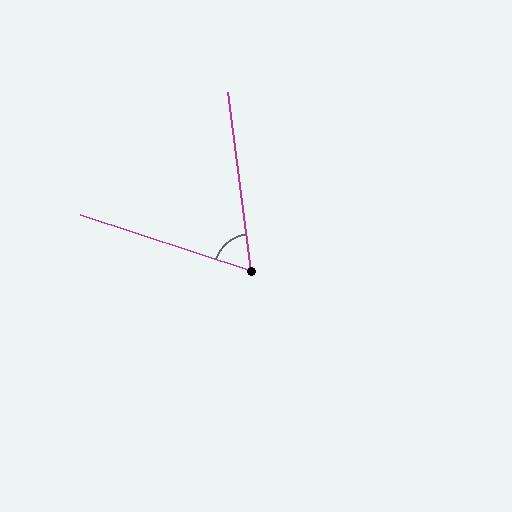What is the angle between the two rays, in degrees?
Approximately 65 degrees.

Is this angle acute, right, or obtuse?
It is acute.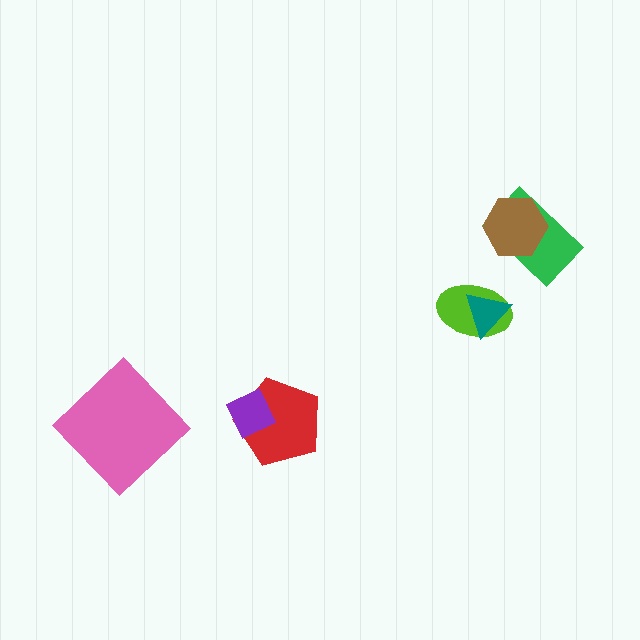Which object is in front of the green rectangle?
The brown hexagon is in front of the green rectangle.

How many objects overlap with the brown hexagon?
1 object overlaps with the brown hexagon.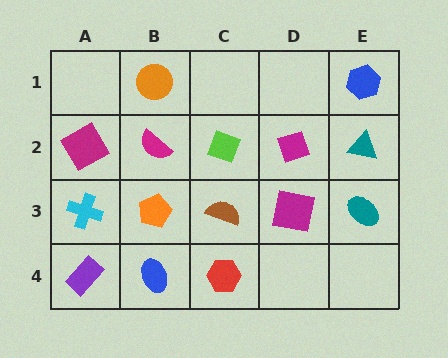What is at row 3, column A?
A cyan cross.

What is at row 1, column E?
A blue hexagon.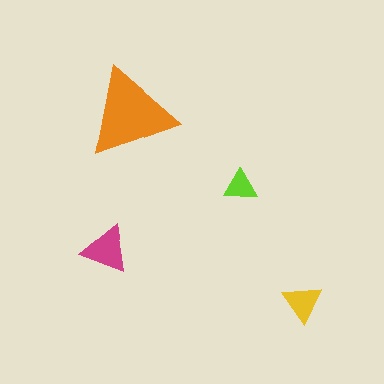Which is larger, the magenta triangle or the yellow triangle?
The magenta one.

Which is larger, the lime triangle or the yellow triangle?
The yellow one.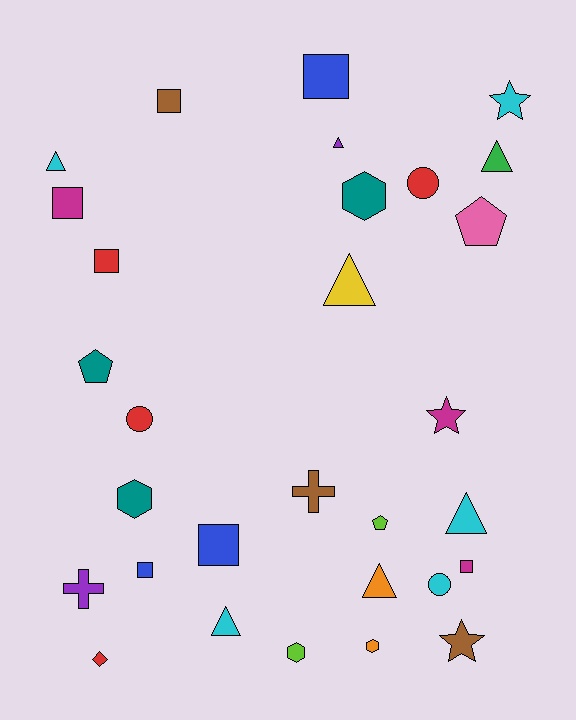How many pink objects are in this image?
There is 1 pink object.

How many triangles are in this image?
There are 7 triangles.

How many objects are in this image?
There are 30 objects.